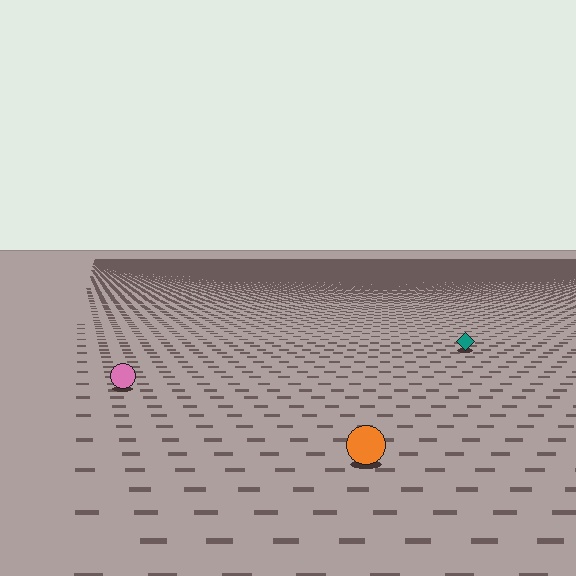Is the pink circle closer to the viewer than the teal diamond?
Yes. The pink circle is closer — you can tell from the texture gradient: the ground texture is coarser near it.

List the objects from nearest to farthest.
From nearest to farthest: the orange circle, the pink circle, the teal diamond.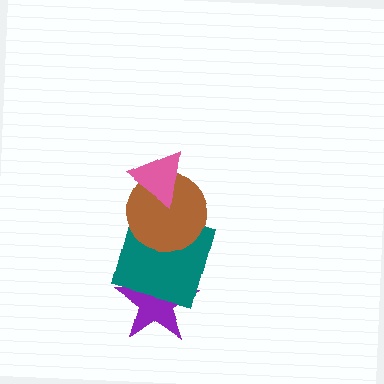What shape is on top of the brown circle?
The pink triangle is on top of the brown circle.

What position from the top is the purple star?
The purple star is 4th from the top.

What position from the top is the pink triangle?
The pink triangle is 1st from the top.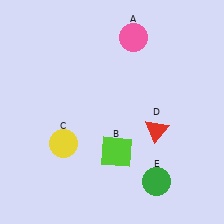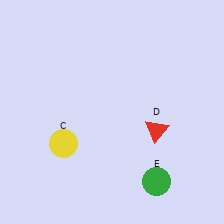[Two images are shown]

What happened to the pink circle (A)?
The pink circle (A) was removed in Image 2. It was in the top-right area of Image 1.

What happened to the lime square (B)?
The lime square (B) was removed in Image 2. It was in the bottom-right area of Image 1.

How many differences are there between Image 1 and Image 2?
There are 2 differences between the two images.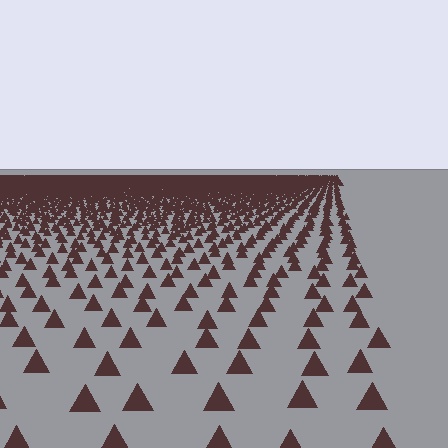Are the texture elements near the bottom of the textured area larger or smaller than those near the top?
Larger. Near the bottom, elements are closer to the viewer and appear at a bigger on-screen size.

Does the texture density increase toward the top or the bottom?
Density increases toward the top.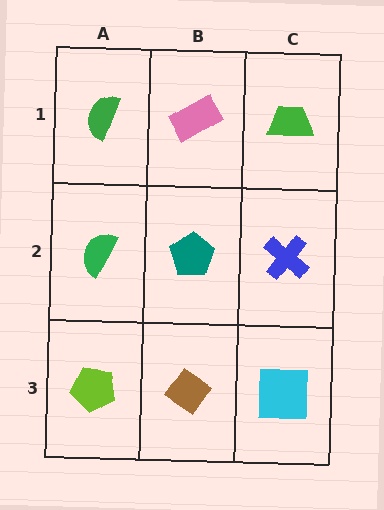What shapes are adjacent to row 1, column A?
A green semicircle (row 2, column A), a pink rectangle (row 1, column B).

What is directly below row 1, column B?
A teal pentagon.